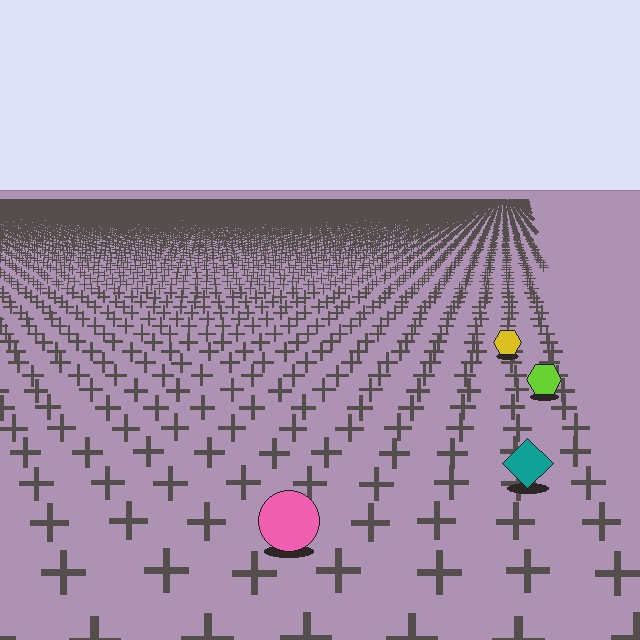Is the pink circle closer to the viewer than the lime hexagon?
Yes. The pink circle is closer — you can tell from the texture gradient: the ground texture is coarser near it.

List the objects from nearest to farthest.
From nearest to farthest: the pink circle, the teal diamond, the lime hexagon, the yellow hexagon.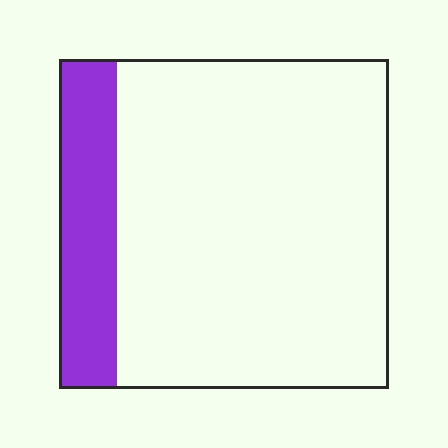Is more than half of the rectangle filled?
No.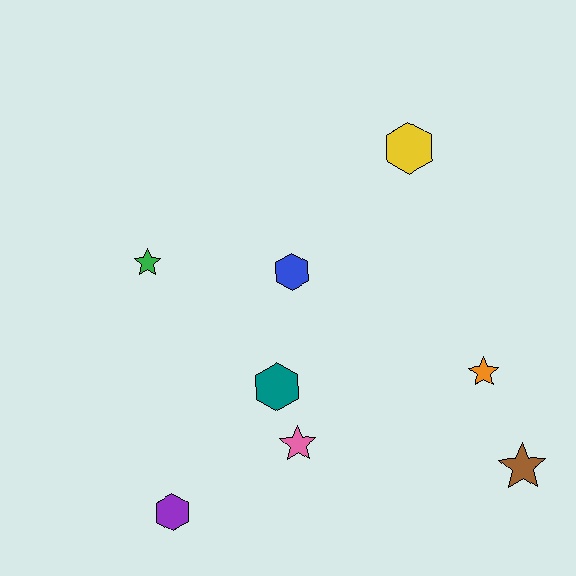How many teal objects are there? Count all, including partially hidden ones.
There is 1 teal object.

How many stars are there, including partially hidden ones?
There are 4 stars.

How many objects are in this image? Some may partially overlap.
There are 8 objects.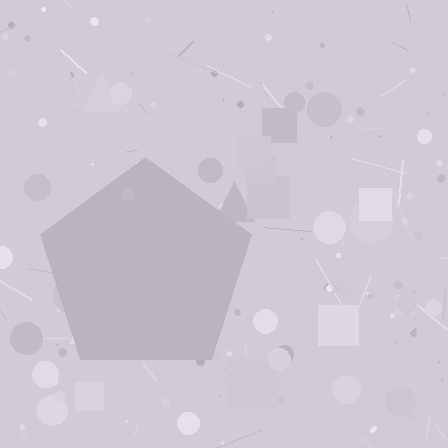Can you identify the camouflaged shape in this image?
The camouflaged shape is a pentagon.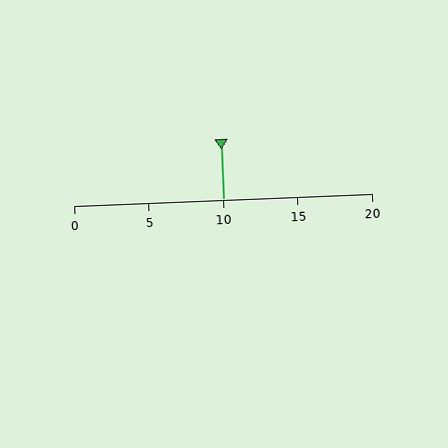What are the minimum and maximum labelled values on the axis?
The axis runs from 0 to 20.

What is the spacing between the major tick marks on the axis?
The major ticks are spaced 5 apart.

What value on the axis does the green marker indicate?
The marker indicates approximately 10.